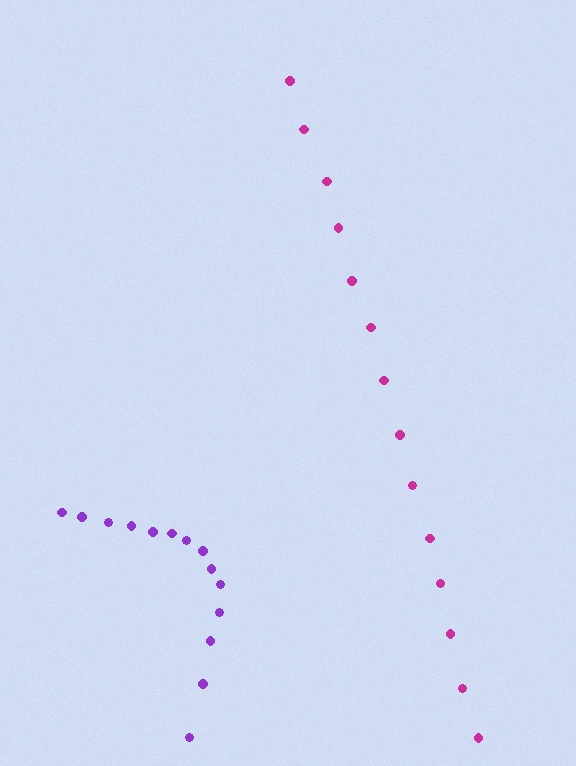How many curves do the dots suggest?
There are 2 distinct paths.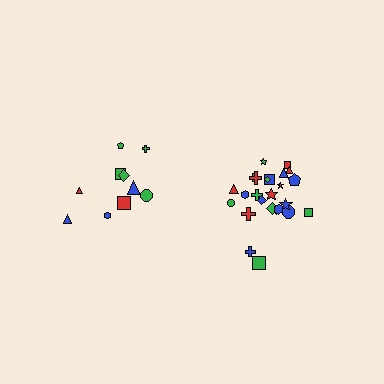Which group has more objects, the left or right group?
The right group.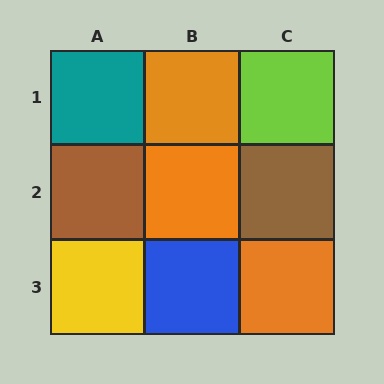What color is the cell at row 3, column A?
Yellow.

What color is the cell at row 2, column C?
Brown.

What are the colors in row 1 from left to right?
Teal, orange, lime.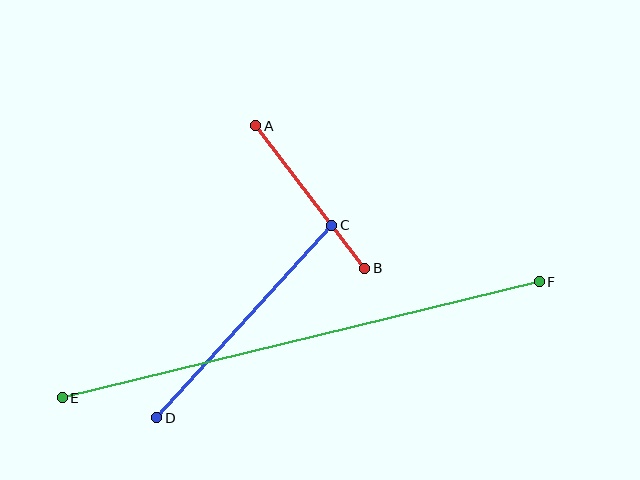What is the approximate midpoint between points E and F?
The midpoint is at approximately (301, 340) pixels.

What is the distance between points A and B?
The distance is approximately 179 pixels.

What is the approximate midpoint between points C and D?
The midpoint is at approximately (244, 322) pixels.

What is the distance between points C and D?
The distance is approximately 260 pixels.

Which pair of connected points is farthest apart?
Points E and F are farthest apart.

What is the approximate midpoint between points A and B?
The midpoint is at approximately (310, 197) pixels.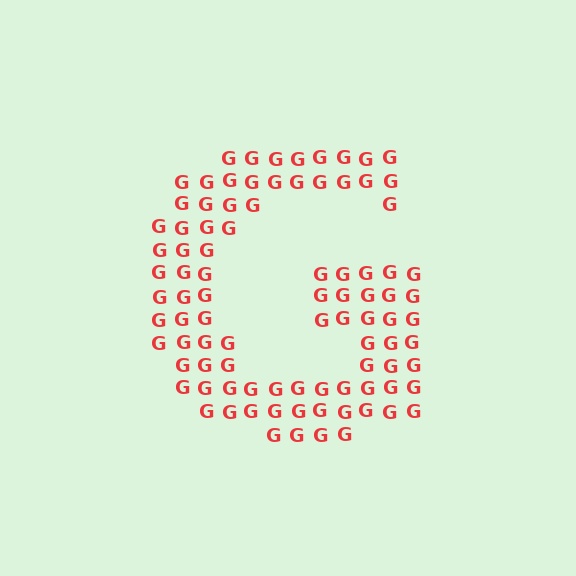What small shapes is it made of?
It is made of small letter G's.